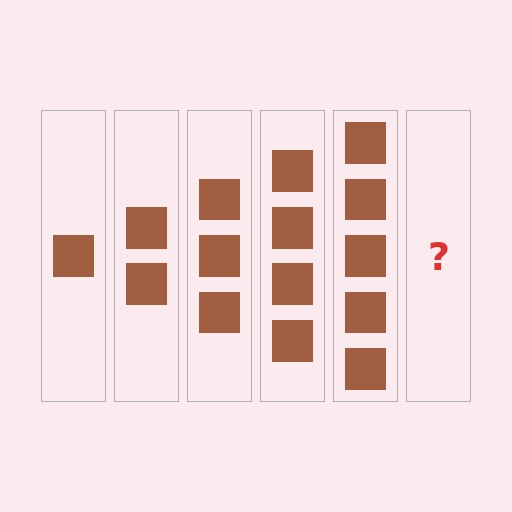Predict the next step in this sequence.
The next step is 6 squares.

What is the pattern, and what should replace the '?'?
The pattern is that each step adds one more square. The '?' should be 6 squares.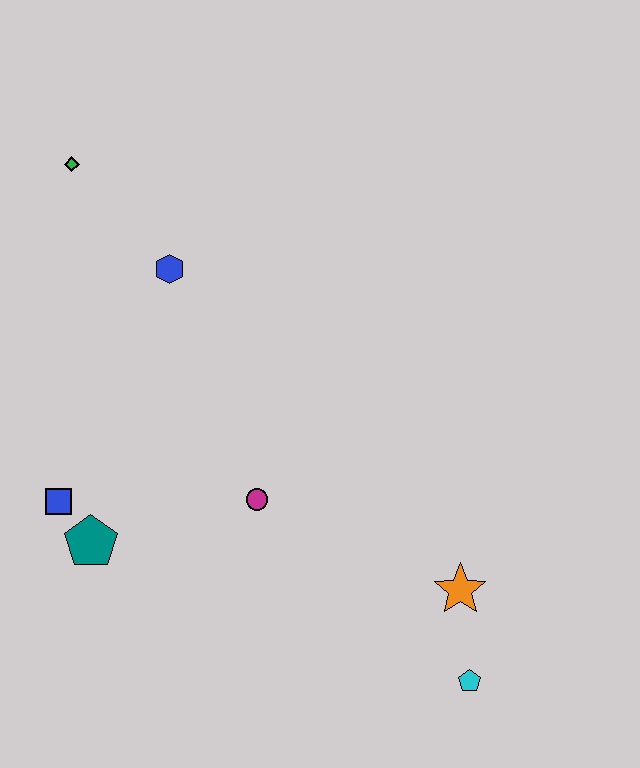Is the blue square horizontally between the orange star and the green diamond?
No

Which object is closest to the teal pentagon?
The blue square is closest to the teal pentagon.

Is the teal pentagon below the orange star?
No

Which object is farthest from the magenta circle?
The green diamond is farthest from the magenta circle.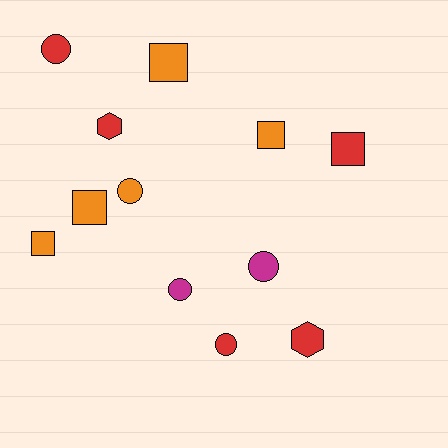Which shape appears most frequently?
Circle, with 5 objects.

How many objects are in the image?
There are 12 objects.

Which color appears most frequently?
Orange, with 5 objects.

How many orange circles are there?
There is 1 orange circle.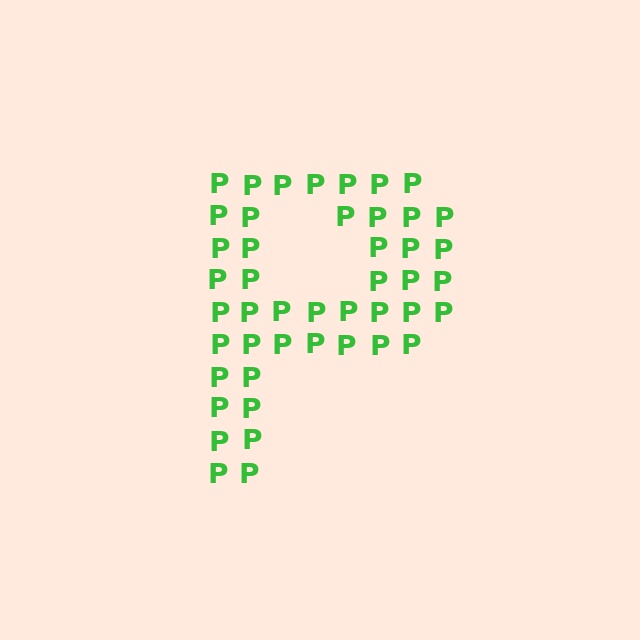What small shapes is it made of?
It is made of small letter P's.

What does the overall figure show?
The overall figure shows the letter P.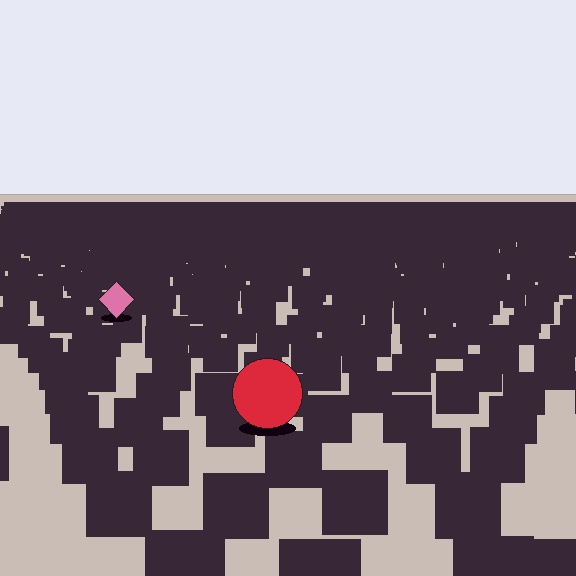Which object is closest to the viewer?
The red circle is closest. The texture marks near it are larger and more spread out.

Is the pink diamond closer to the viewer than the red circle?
No. The red circle is closer — you can tell from the texture gradient: the ground texture is coarser near it.